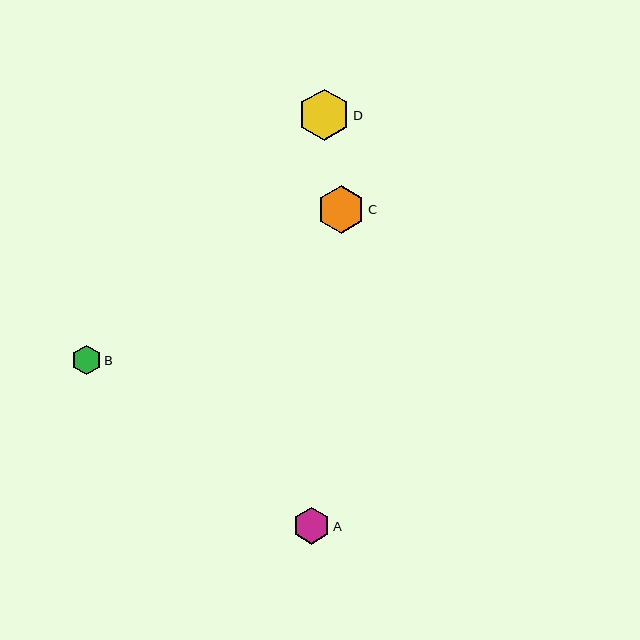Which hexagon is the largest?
Hexagon D is the largest with a size of approximately 52 pixels.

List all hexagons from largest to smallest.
From largest to smallest: D, C, A, B.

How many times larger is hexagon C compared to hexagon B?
Hexagon C is approximately 1.6 times the size of hexagon B.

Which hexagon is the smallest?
Hexagon B is the smallest with a size of approximately 29 pixels.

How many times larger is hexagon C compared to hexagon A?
Hexagon C is approximately 1.3 times the size of hexagon A.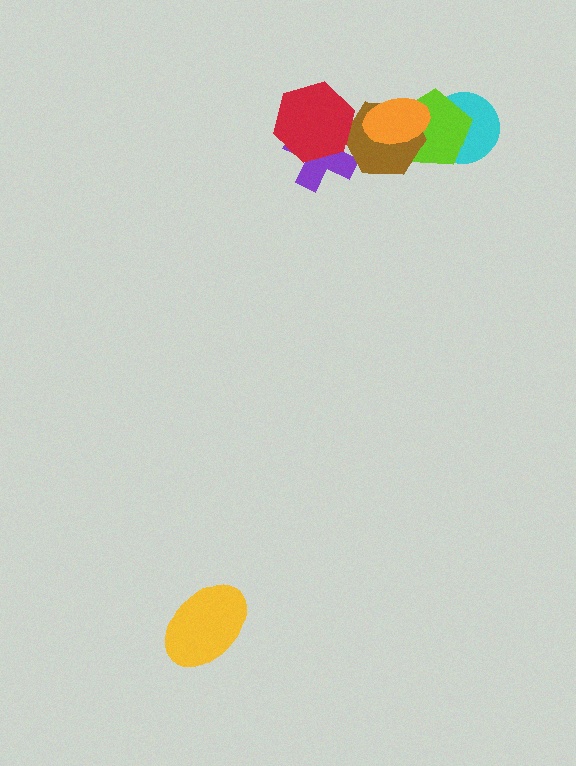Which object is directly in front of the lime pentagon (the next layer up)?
The brown hexagon is directly in front of the lime pentagon.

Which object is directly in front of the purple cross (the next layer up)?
The brown hexagon is directly in front of the purple cross.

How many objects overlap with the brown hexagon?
4 objects overlap with the brown hexagon.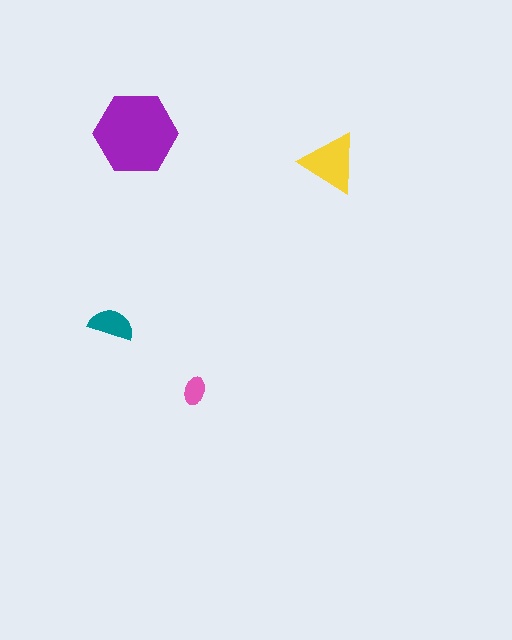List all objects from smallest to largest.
The pink ellipse, the teal semicircle, the yellow triangle, the purple hexagon.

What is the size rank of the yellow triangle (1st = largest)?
2nd.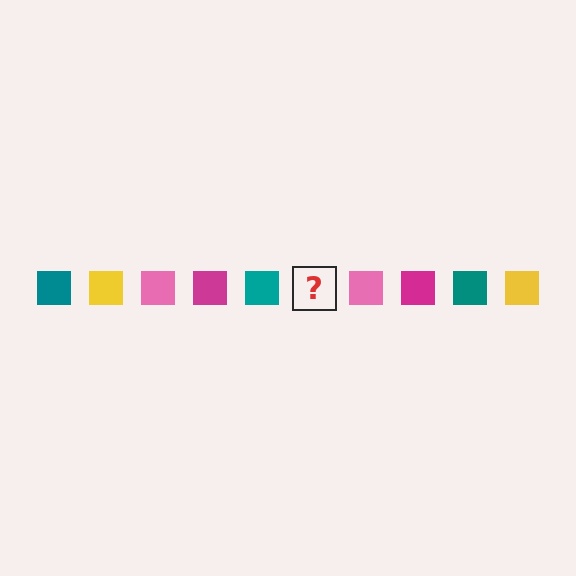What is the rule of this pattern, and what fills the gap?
The rule is that the pattern cycles through teal, yellow, pink, magenta squares. The gap should be filled with a yellow square.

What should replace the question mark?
The question mark should be replaced with a yellow square.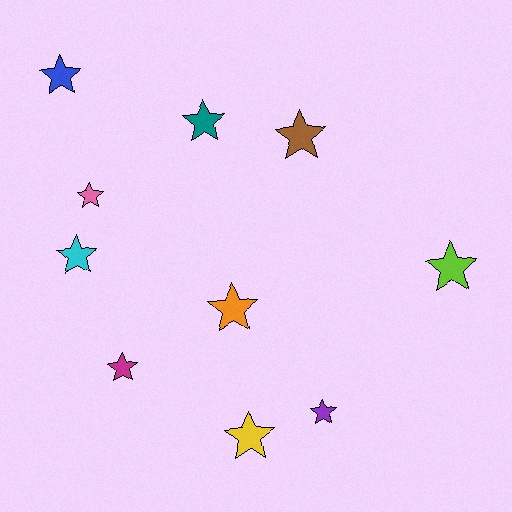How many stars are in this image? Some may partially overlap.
There are 10 stars.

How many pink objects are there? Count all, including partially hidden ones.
There is 1 pink object.